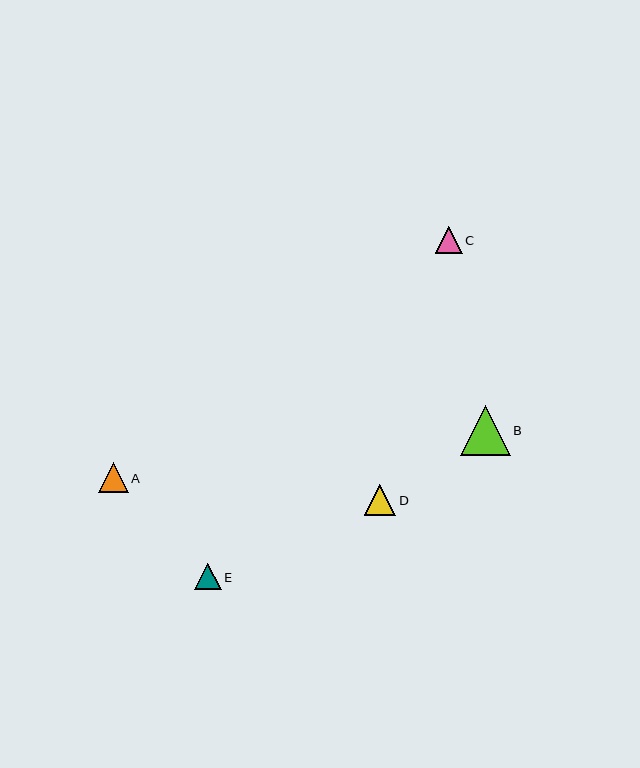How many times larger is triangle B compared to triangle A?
Triangle B is approximately 1.7 times the size of triangle A.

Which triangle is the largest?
Triangle B is the largest with a size of approximately 50 pixels.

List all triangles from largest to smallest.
From largest to smallest: B, D, A, E, C.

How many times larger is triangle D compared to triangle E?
Triangle D is approximately 1.2 times the size of triangle E.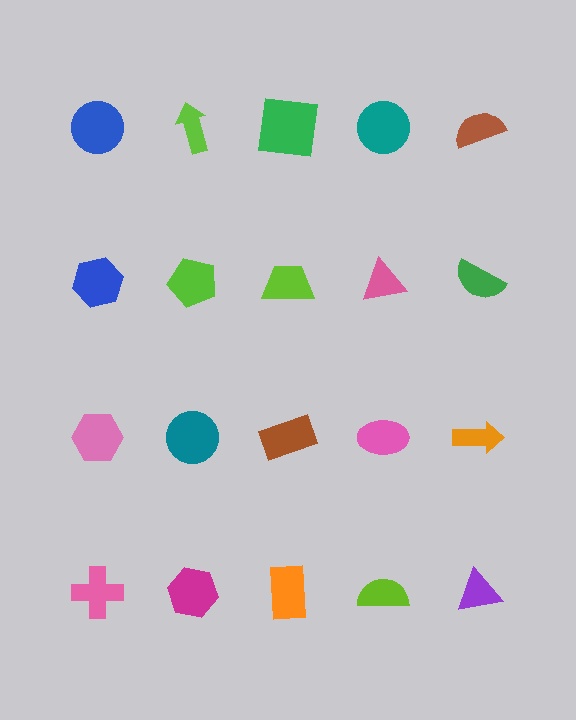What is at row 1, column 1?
A blue circle.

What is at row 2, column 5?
A green semicircle.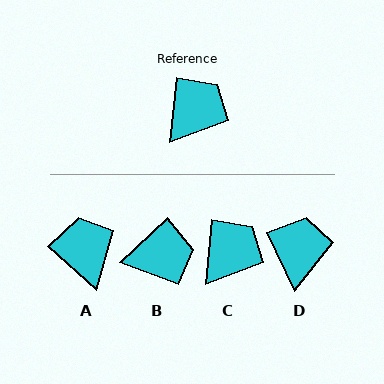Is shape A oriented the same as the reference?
No, it is off by about 53 degrees.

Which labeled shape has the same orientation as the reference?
C.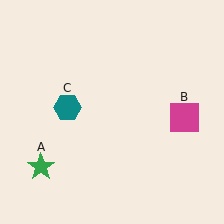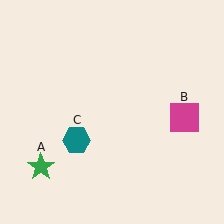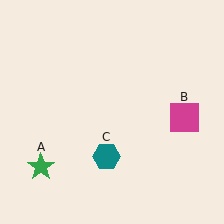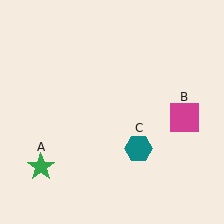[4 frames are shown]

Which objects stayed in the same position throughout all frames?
Green star (object A) and magenta square (object B) remained stationary.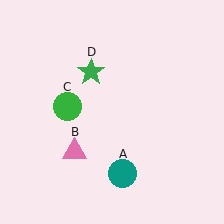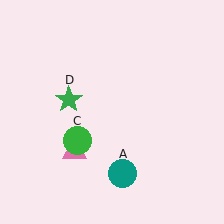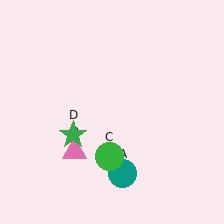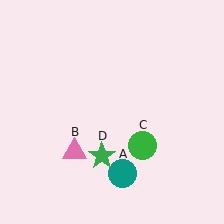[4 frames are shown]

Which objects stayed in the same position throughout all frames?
Teal circle (object A) and pink triangle (object B) remained stationary.